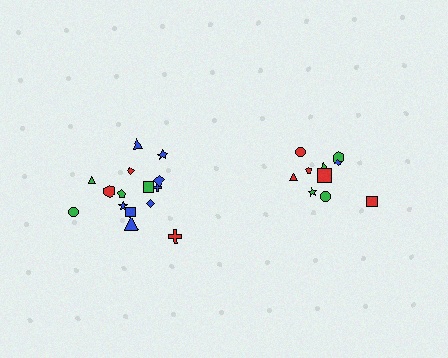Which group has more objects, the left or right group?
The left group.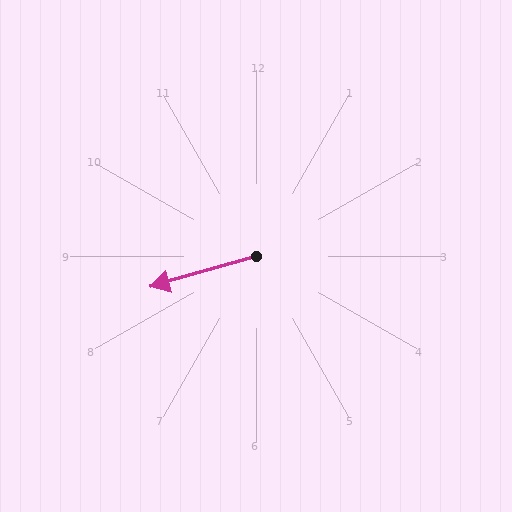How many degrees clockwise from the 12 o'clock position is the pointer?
Approximately 254 degrees.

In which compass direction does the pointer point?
West.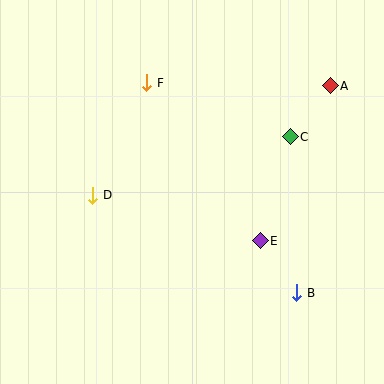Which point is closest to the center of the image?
Point E at (260, 241) is closest to the center.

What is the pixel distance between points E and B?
The distance between E and B is 63 pixels.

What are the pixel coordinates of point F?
Point F is at (147, 83).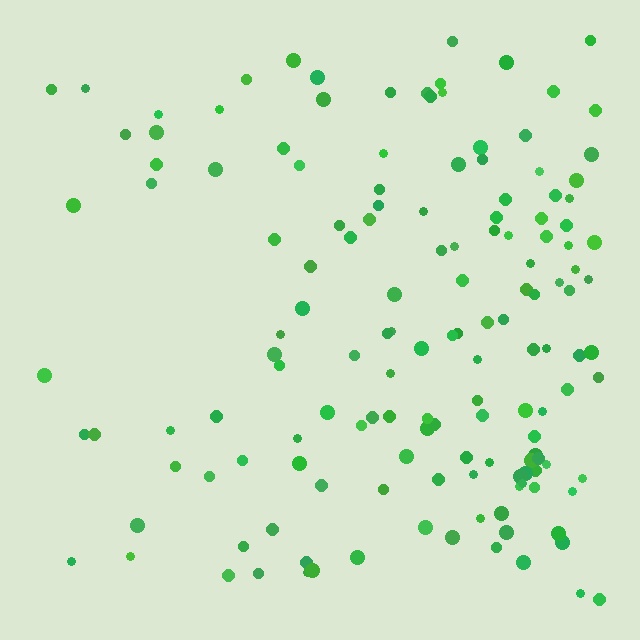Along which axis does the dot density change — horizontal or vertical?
Horizontal.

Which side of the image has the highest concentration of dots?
The right.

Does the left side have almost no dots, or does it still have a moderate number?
Still a moderate number, just noticeably fewer than the right.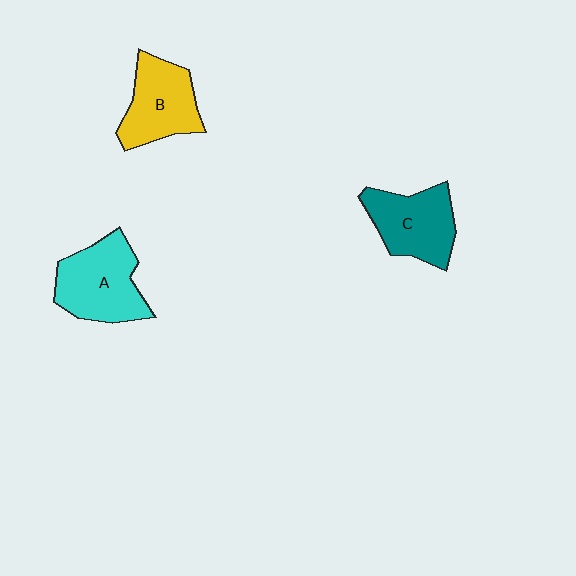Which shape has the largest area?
Shape A (cyan).